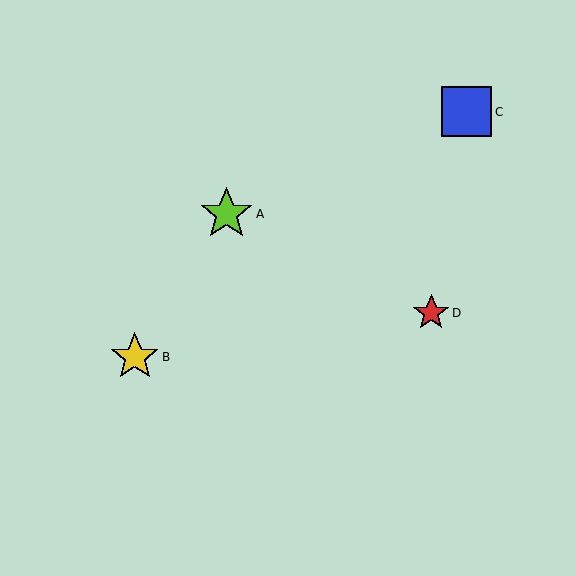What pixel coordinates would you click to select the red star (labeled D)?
Click at (431, 313) to select the red star D.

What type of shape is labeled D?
Shape D is a red star.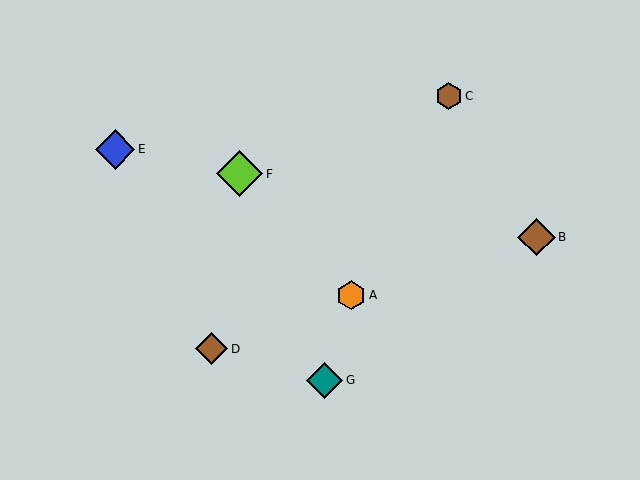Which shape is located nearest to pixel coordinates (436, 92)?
The brown hexagon (labeled C) at (449, 96) is nearest to that location.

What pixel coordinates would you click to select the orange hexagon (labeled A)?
Click at (351, 295) to select the orange hexagon A.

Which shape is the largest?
The lime diamond (labeled F) is the largest.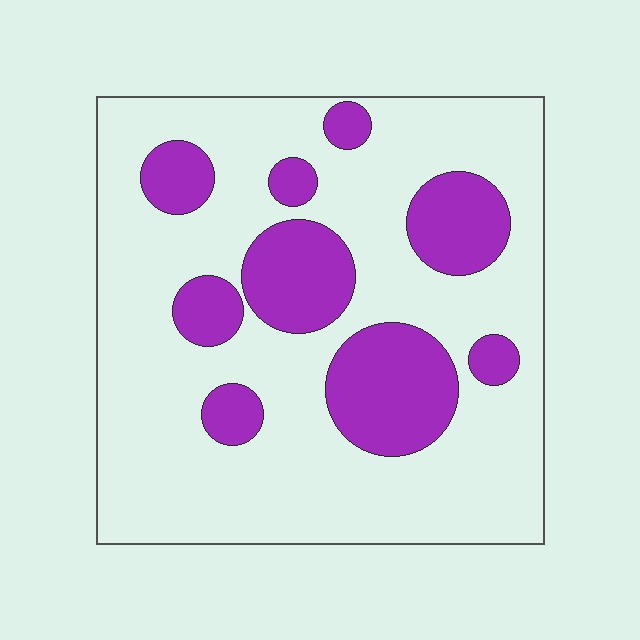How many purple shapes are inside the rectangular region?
9.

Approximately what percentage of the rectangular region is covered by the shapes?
Approximately 25%.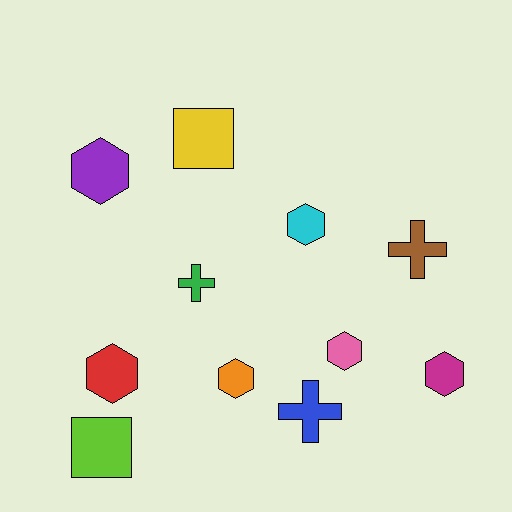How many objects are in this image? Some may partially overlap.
There are 11 objects.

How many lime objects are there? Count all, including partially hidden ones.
There is 1 lime object.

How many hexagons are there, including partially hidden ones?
There are 6 hexagons.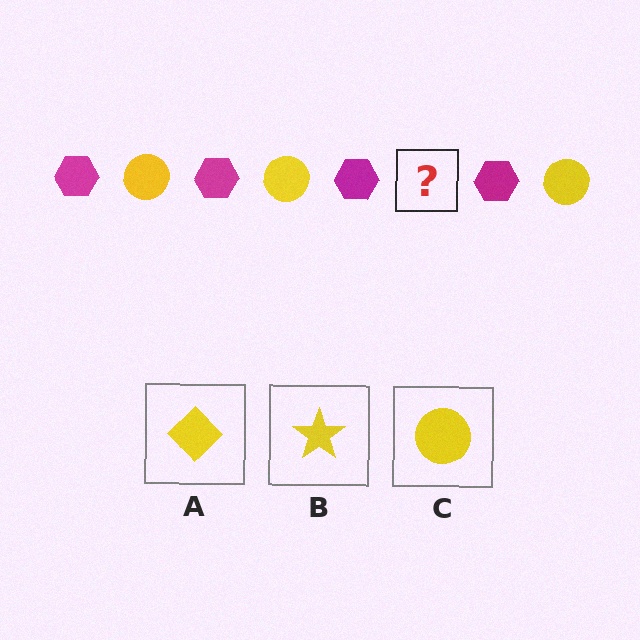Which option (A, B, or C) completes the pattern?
C.